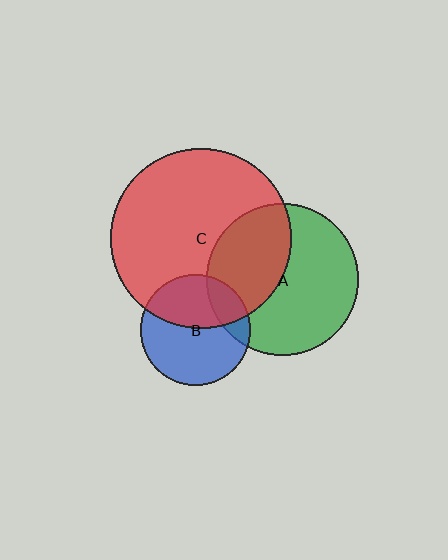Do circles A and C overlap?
Yes.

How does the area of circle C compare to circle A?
Approximately 1.4 times.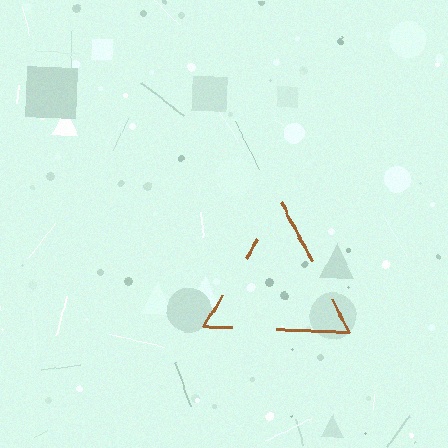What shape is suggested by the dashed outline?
The dashed outline suggests a triangle.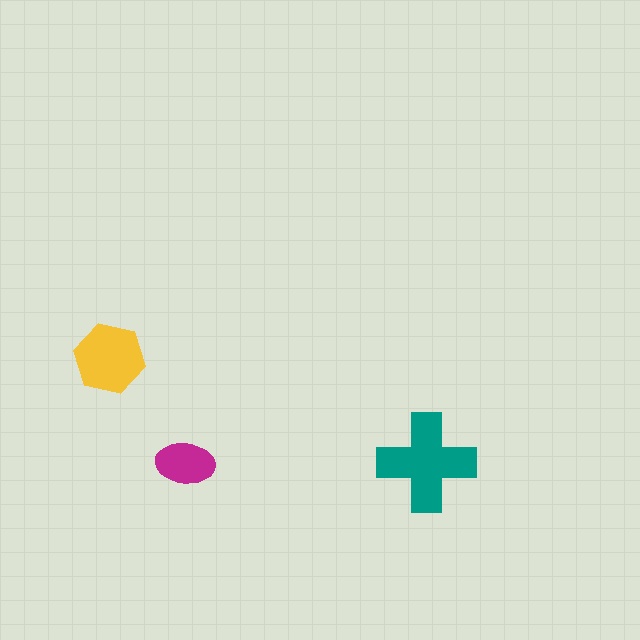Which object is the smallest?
The magenta ellipse.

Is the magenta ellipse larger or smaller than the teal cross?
Smaller.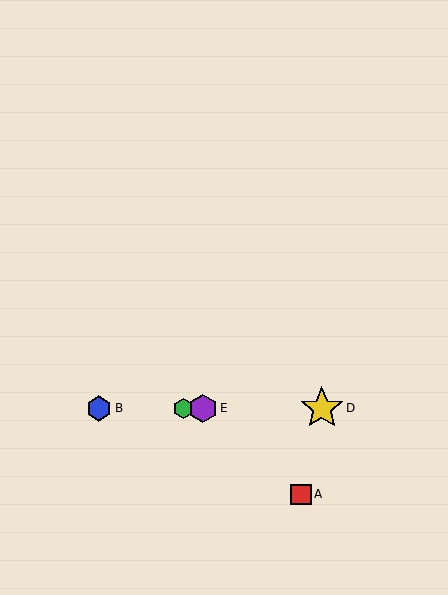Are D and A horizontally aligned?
No, D is at y≈408 and A is at y≈494.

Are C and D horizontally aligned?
Yes, both are at y≈408.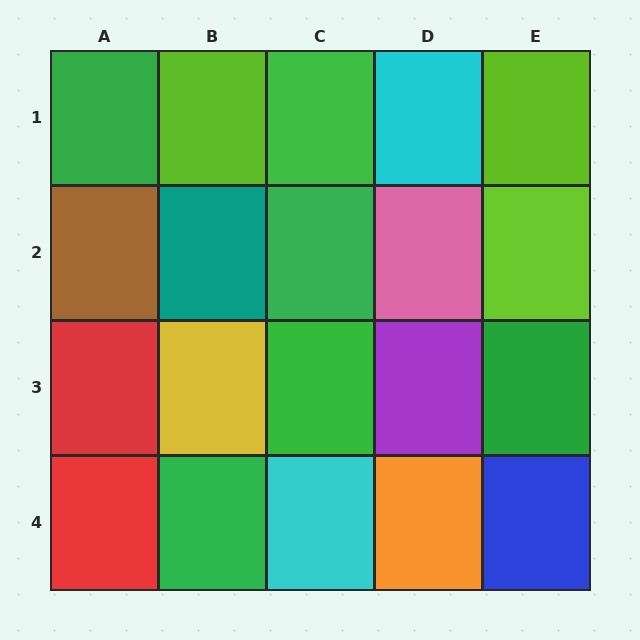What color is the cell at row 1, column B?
Lime.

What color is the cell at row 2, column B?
Teal.